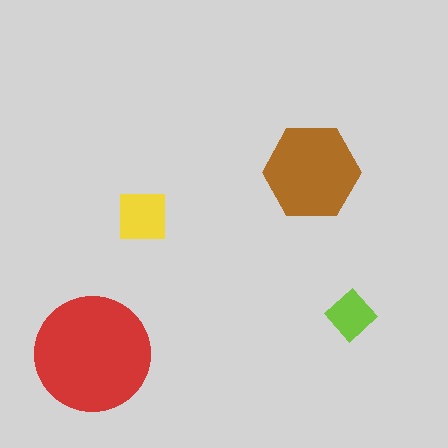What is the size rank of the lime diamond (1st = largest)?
4th.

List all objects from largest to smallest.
The red circle, the brown hexagon, the yellow square, the lime diamond.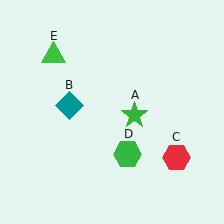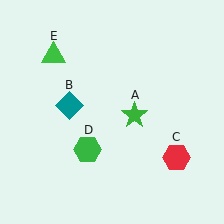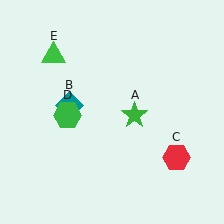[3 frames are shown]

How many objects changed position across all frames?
1 object changed position: green hexagon (object D).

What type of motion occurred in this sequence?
The green hexagon (object D) rotated clockwise around the center of the scene.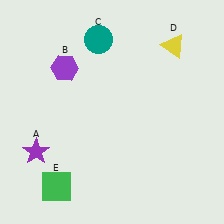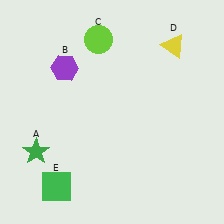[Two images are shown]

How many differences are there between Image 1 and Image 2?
There are 2 differences between the two images.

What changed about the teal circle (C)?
In Image 1, C is teal. In Image 2, it changed to lime.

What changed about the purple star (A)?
In Image 1, A is purple. In Image 2, it changed to green.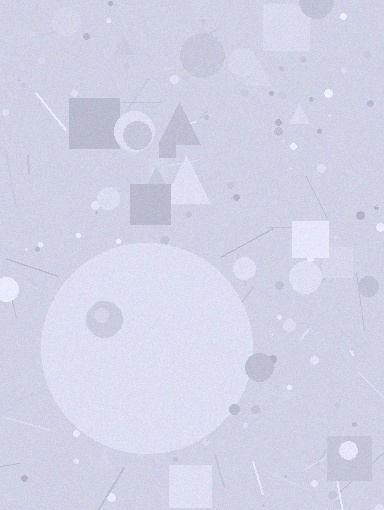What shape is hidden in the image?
A circle is hidden in the image.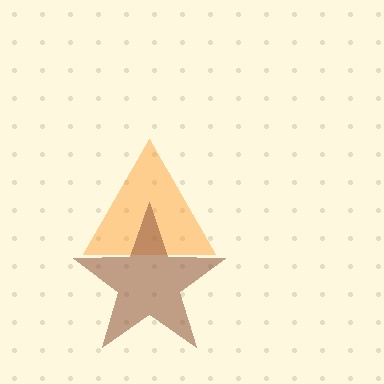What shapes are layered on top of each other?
The layered shapes are: an orange triangle, a brown star.